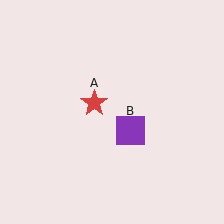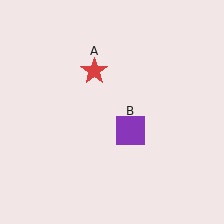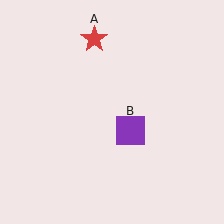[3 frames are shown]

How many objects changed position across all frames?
1 object changed position: red star (object A).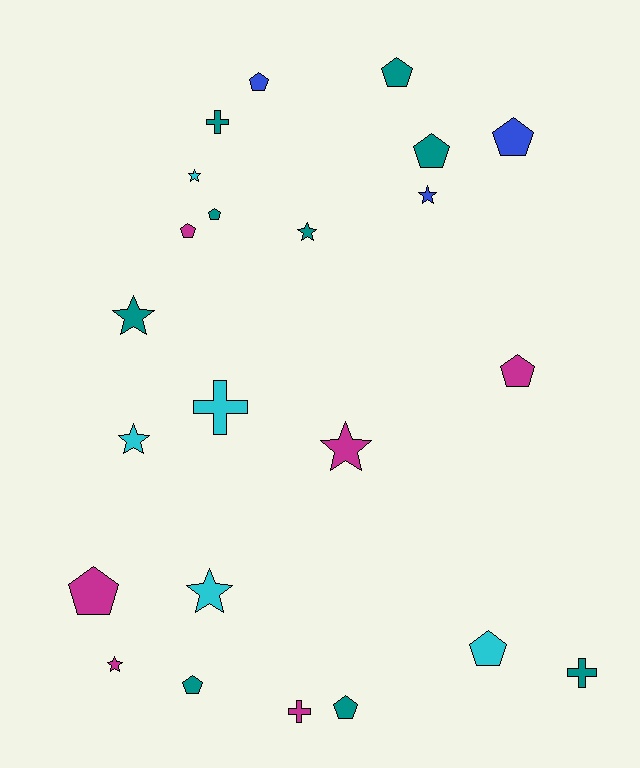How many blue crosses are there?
There are no blue crosses.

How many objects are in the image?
There are 23 objects.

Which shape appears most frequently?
Pentagon, with 11 objects.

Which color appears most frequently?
Teal, with 9 objects.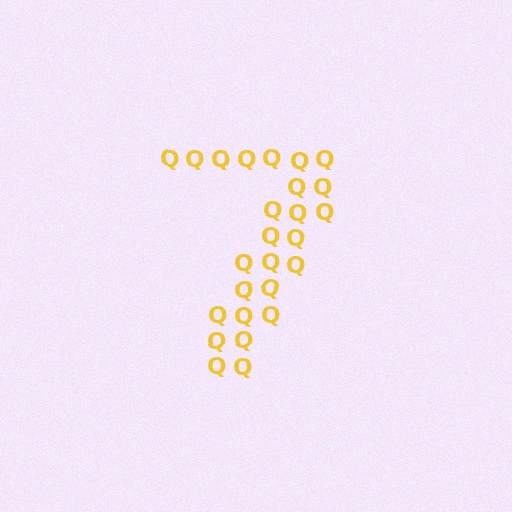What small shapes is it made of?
It is made of small letter Q's.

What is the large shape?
The large shape is the digit 7.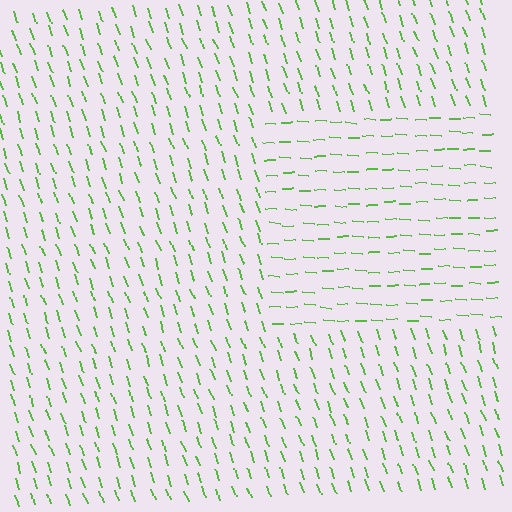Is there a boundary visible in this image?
Yes, there is a texture boundary formed by a change in line orientation.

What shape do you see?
I see a rectangle.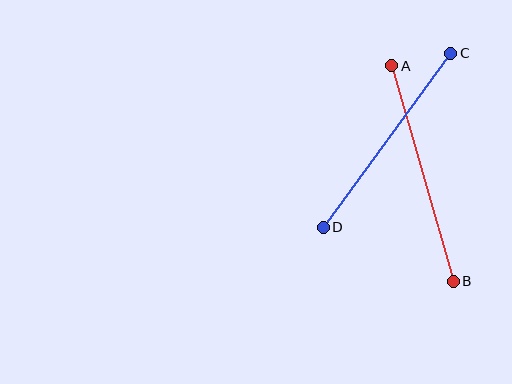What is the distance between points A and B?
The distance is approximately 224 pixels.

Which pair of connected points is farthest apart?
Points A and B are farthest apart.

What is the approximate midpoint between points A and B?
The midpoint is at approximately (422, 173) pixels.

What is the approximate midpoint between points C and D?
The midpoint is at approximately (387, 140) pixels.